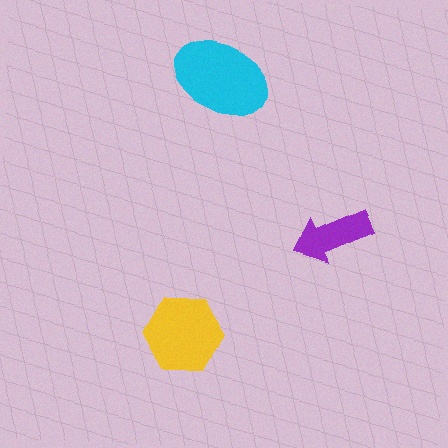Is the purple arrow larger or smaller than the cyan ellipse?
Smaller.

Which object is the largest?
The cyan ellipse.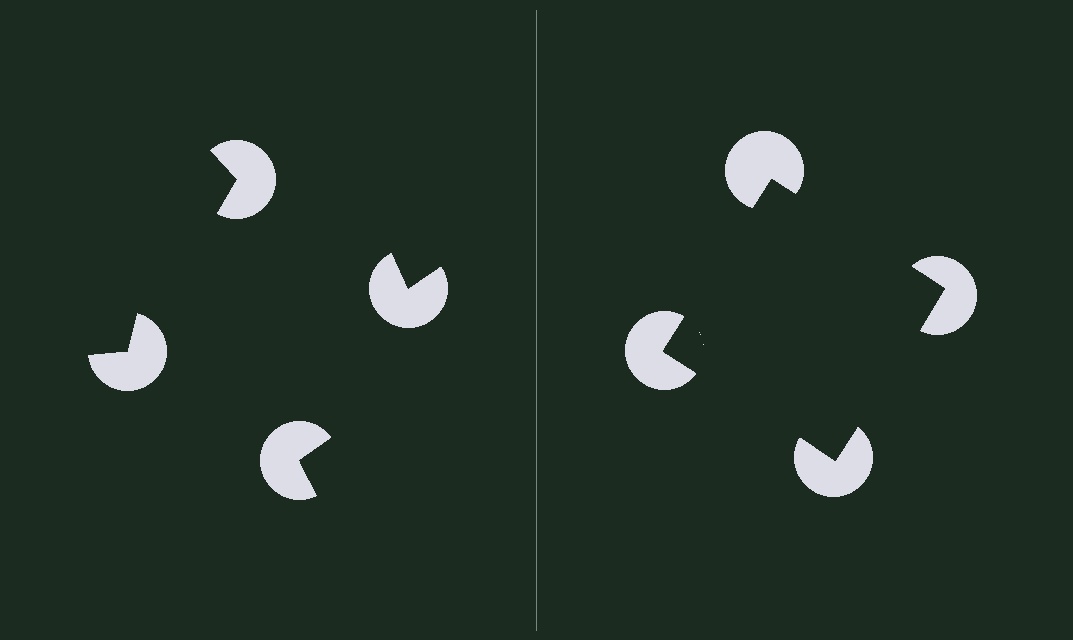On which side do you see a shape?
An illusory square appears on the right side. On the left side the wedge cuts are rotated, so no coherent shape forms.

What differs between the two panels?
The pac-man discs are positioned identically on both sides; only the wedge orientations differ. On the right they align to a square; on the left they are misaligned.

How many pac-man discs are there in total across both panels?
8 — 4 on each side.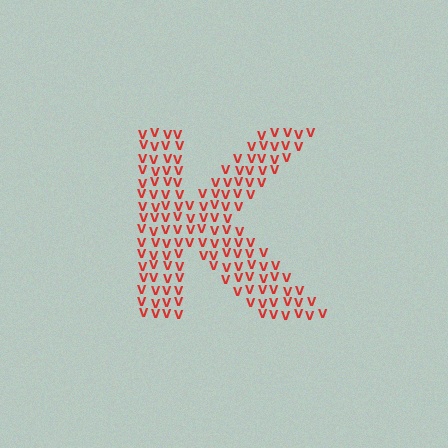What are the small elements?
The small elements are letter V's.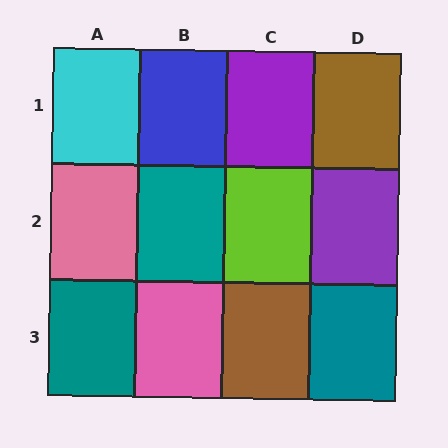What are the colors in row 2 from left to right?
Pink, teal, lime, purple.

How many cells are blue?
1 cell is blue.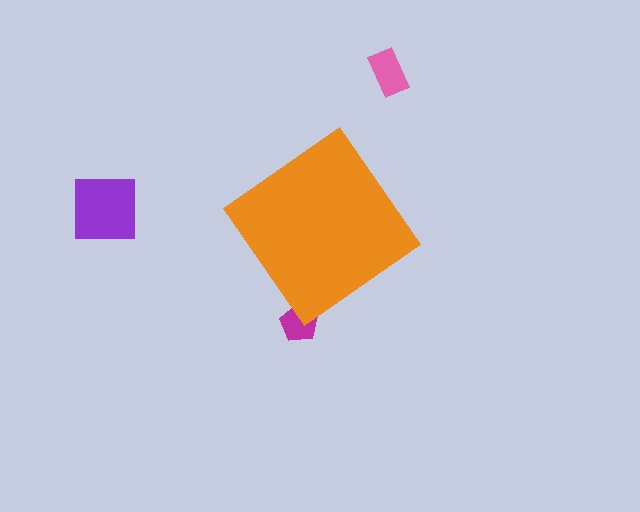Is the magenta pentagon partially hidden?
Yes, the magenta pentagon is partially hidden behind the orange diamond.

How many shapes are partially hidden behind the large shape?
1 shape is partially hidden.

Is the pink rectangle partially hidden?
No, the pink rectangle is fully visible.